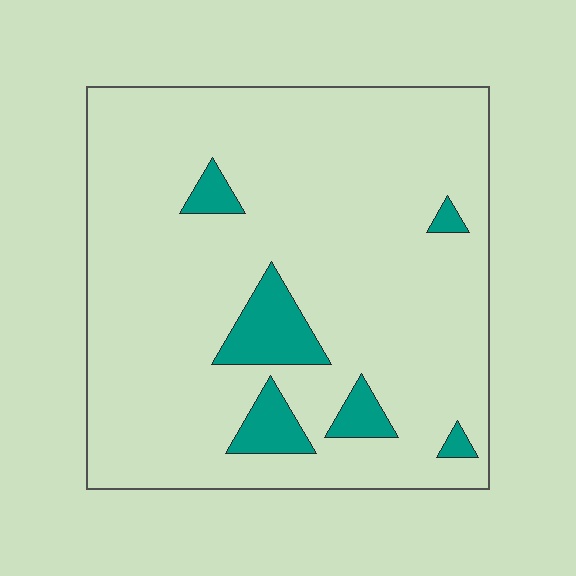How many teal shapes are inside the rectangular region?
6.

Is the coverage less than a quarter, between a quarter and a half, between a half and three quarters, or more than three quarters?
Less than a quarter.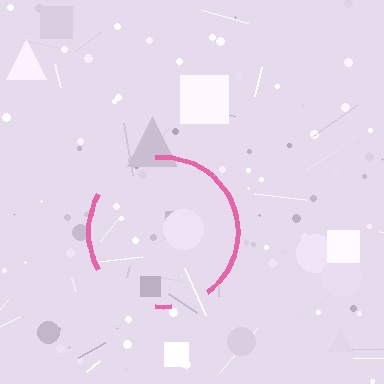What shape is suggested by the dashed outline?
The dashed outline suggests a circle.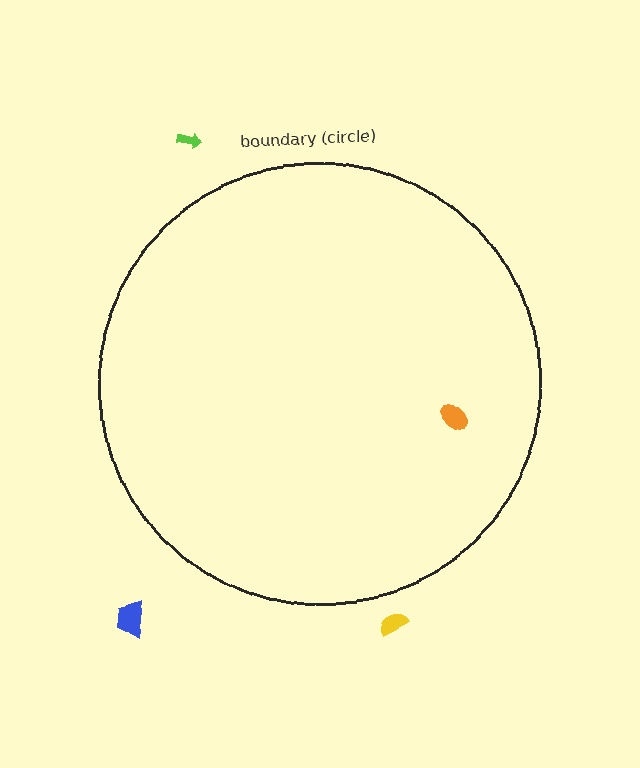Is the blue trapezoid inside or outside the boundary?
Outside.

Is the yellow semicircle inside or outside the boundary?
Outside.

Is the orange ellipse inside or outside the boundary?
Inside.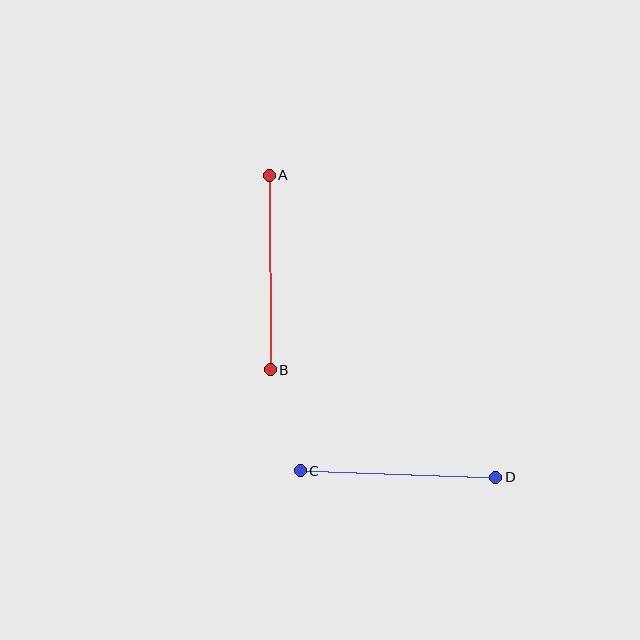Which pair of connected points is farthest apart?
Points C and D are farthest apart.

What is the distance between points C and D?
The distance is approximately 196 pixels.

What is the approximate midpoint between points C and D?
The midpoint is at approximately (398, 474) pixels.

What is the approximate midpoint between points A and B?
The midpoint is at approximately (270, 272) pixels.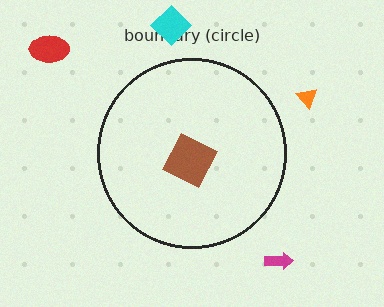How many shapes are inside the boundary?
1 inside, 4 outside.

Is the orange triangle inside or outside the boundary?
Outside.